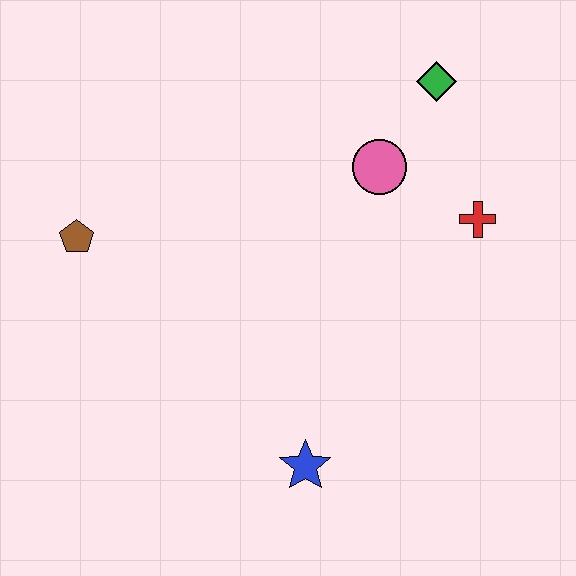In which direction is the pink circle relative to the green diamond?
The pink circle is below the green diamond.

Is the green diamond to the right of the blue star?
Yes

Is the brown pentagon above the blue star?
Yes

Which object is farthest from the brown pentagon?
The red cross is farthest from the brown pentagon.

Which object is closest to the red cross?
The pink circle is closest to the red cross.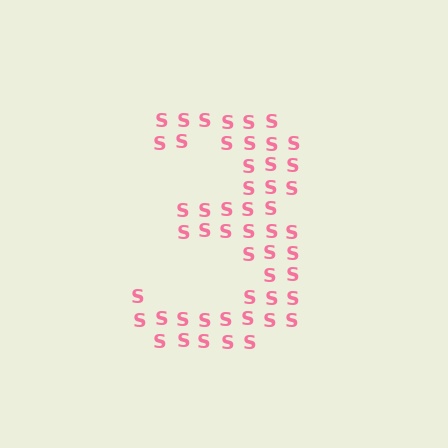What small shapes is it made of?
It is made of small letter S's.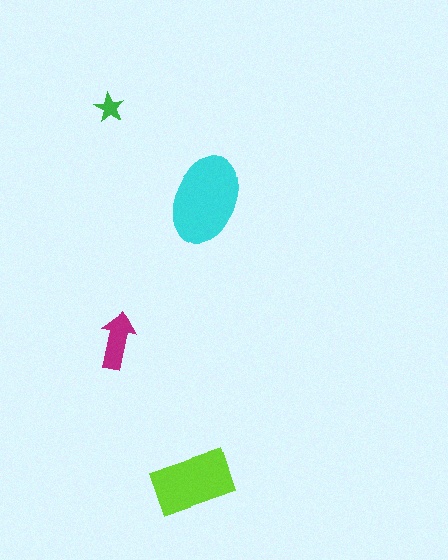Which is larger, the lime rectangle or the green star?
The lime rectangle.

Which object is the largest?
The cyan ellipse.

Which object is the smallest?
The green star.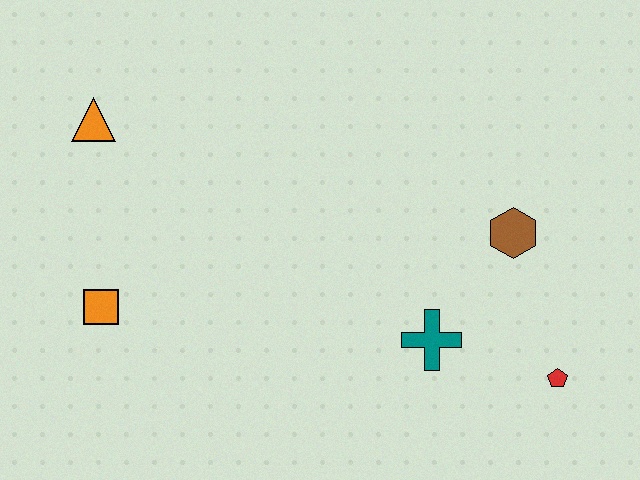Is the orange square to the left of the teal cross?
Yes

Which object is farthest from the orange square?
The red pentagon is farthest from the orange square.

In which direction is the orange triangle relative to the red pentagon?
The orange triangle is to the left of the red pentagon.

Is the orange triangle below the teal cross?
No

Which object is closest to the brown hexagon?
The teal cross is closest to the brown hexagon.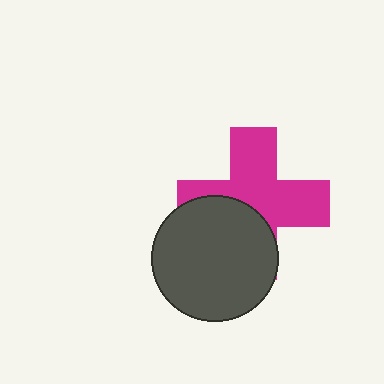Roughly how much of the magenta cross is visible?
About half of it is visible (roughly 61%).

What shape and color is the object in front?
The object in front is a dark gray circle.